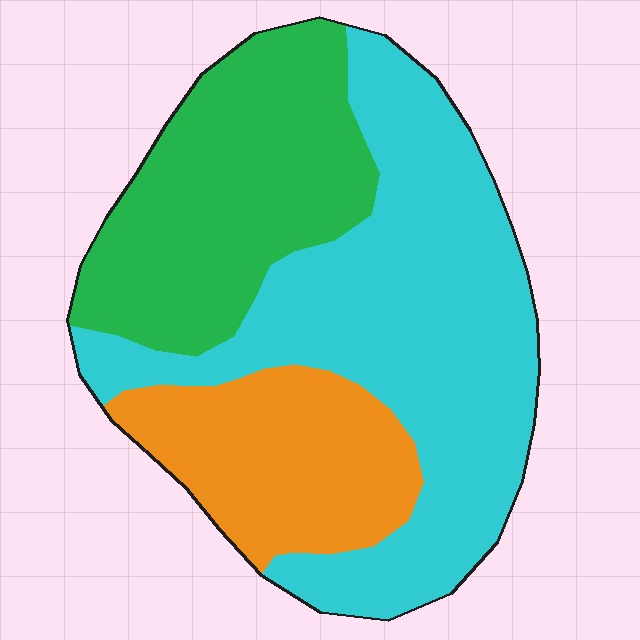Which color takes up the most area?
Cyan, at roughly 50%.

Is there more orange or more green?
Green.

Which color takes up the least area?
Orange, at roughly 20%.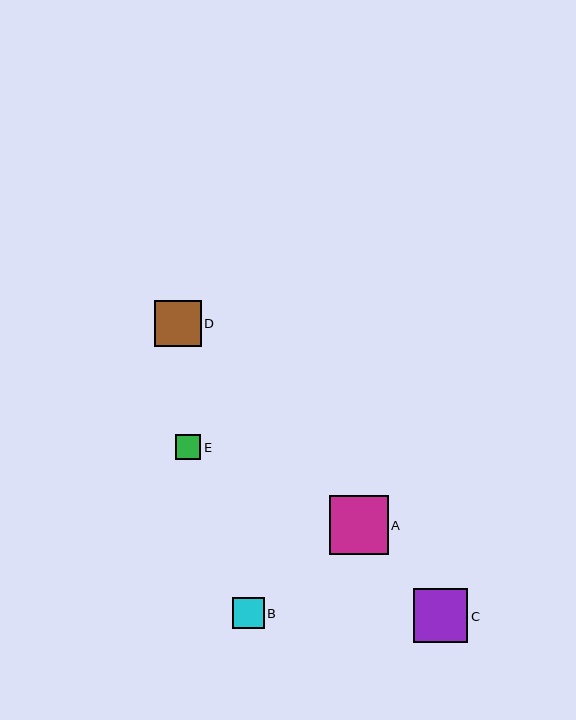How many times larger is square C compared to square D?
Square C is approximately 1.1 times the size of square D.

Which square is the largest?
Square A is the largest with a size of approximately 59 pixels.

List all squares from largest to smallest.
From largest to smallest: A, C, D, B, E.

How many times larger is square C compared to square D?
Square C is approximately 1.1 times the size of square D.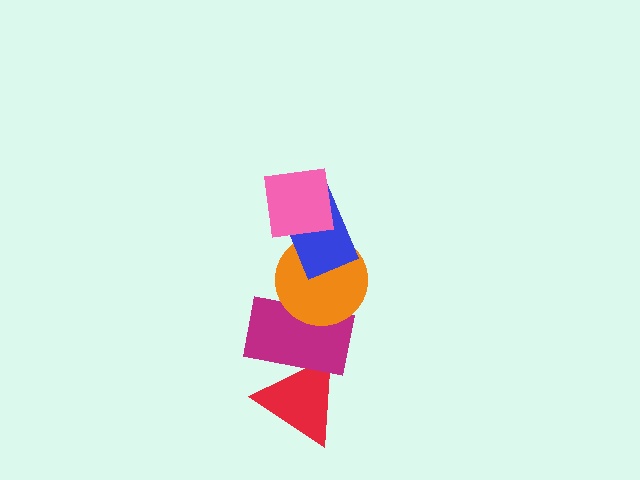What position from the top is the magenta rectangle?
The magenta rectangle is 4th from the top.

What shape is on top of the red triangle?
The magenta rectangle is on top of the red triangle.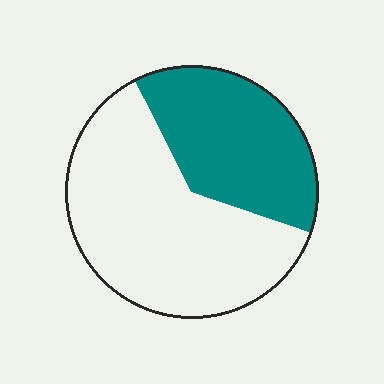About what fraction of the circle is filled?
About three eighths (3/8).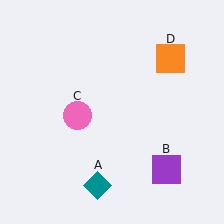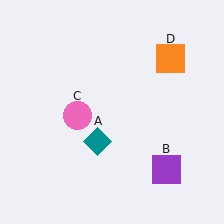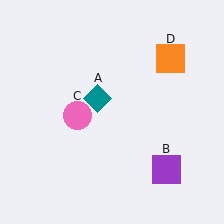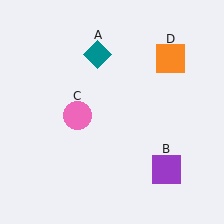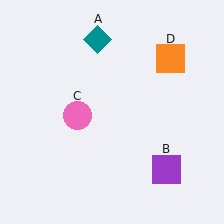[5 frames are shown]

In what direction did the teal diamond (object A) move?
The teal diamond (object A) moved up.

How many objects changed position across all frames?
1 object changed position: teal diamond (object A).